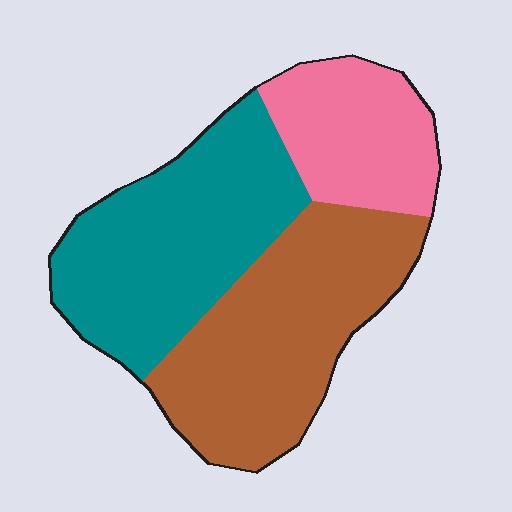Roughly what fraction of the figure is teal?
Teal takes up between a quarter and a half of the figure.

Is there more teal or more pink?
Teal.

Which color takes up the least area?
Pink, at roughly 20%.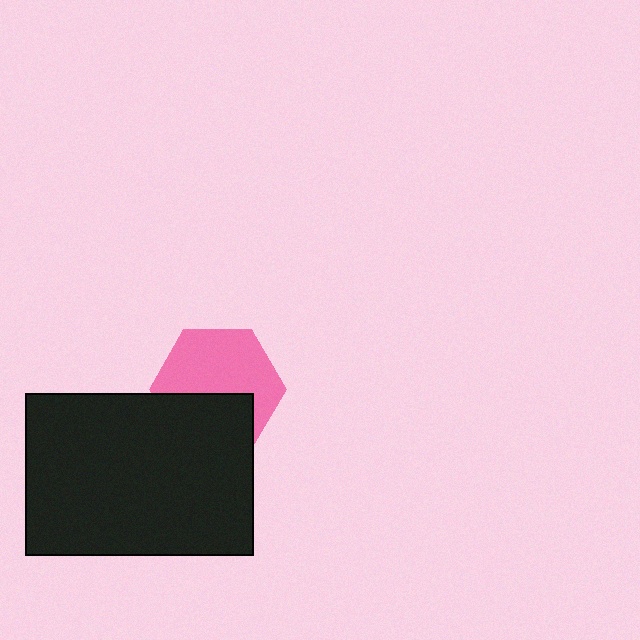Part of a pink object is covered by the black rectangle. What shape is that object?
It is a hexagon.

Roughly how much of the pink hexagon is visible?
About half of it is visible (roughly 61%).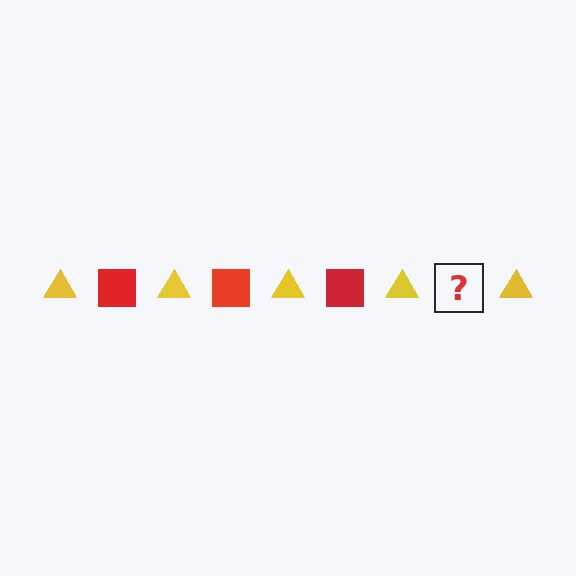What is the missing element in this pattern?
The missing element is a red square.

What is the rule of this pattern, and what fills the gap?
The rule is that the pattern alternates between yellow triangle and red square. The gap should be filled with a red square.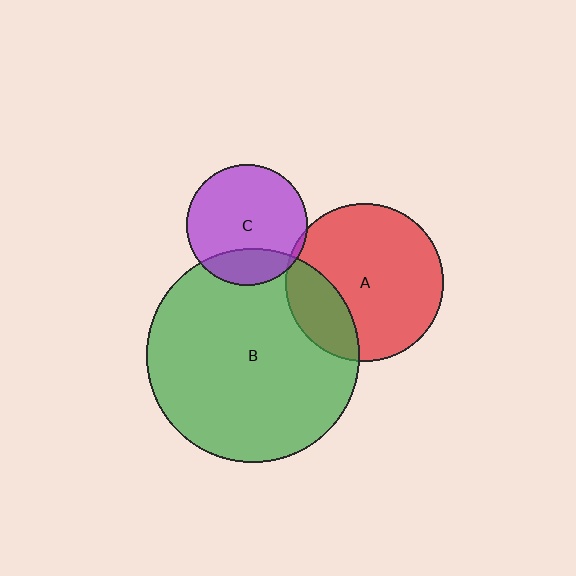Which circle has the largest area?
Circle B (green).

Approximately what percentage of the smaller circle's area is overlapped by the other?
Approximately 25%.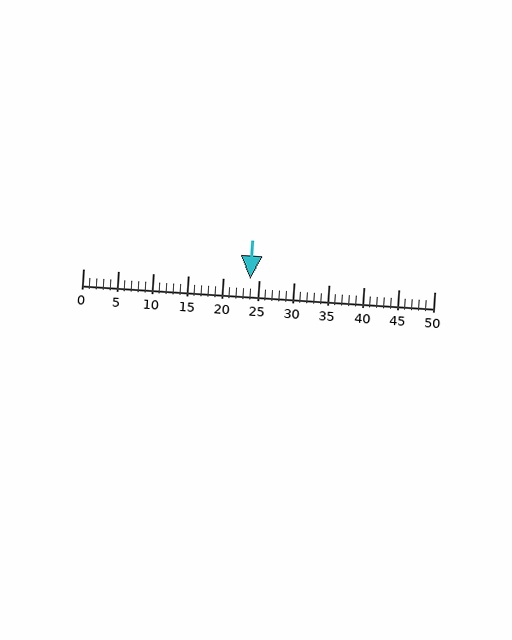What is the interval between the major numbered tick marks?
The major tick marks are spaced 5 units apart.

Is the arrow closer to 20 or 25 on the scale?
The arrow is closer to 25.